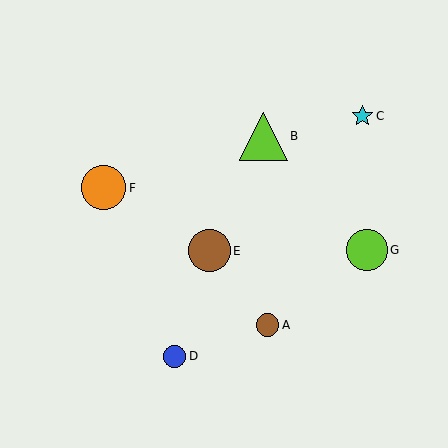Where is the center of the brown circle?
The center of the brown circle is at (210, 251).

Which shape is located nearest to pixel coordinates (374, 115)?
The cyan star (labeled C) at (362, 116) is nearest to that location.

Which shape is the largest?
The lime triangle (labeled B) is the largest.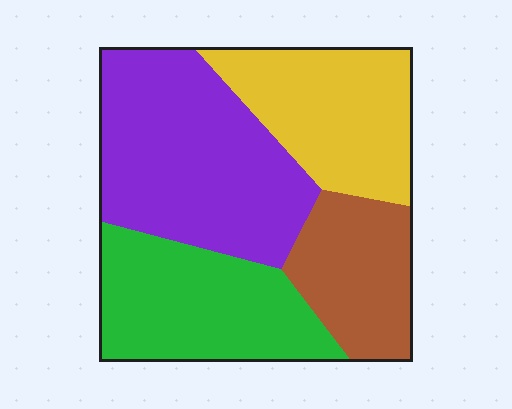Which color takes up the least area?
Brown, at roughly 15%.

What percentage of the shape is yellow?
Yellow takes up about one quarter (1/4) of the shape.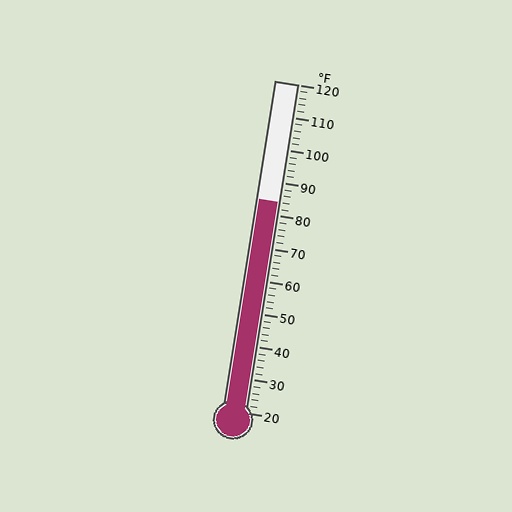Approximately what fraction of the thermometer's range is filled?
The thermometer is filled to approximately 65% of its range.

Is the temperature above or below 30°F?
The temperature is above 30°F.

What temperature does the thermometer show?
The thermometer shows approximately 84°F.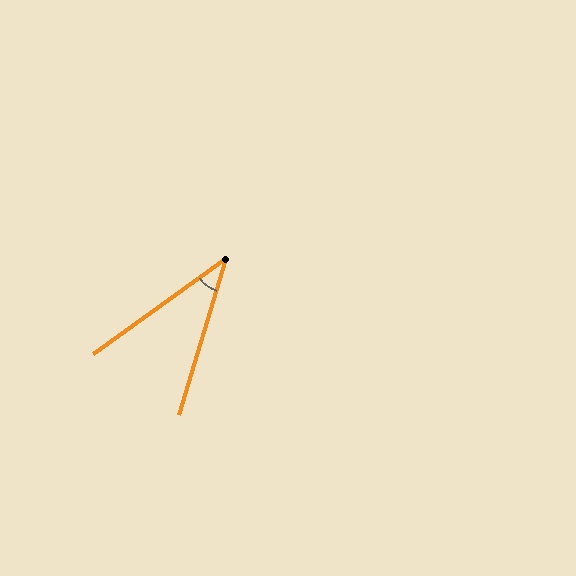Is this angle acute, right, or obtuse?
It is acute.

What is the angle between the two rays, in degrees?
Approximately 37 degrees.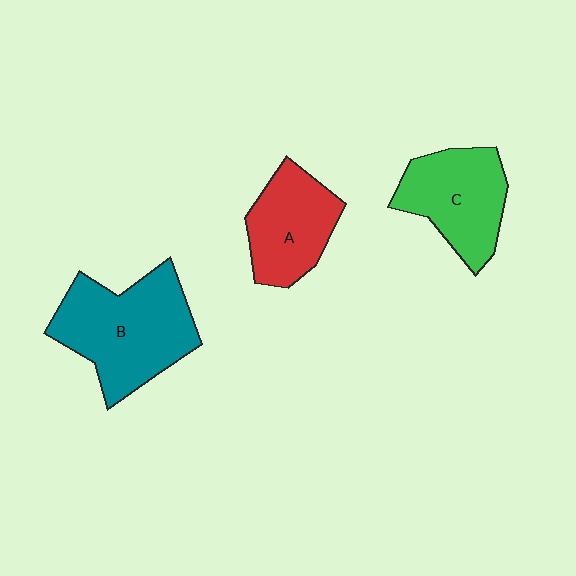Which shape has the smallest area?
Shape A (red).